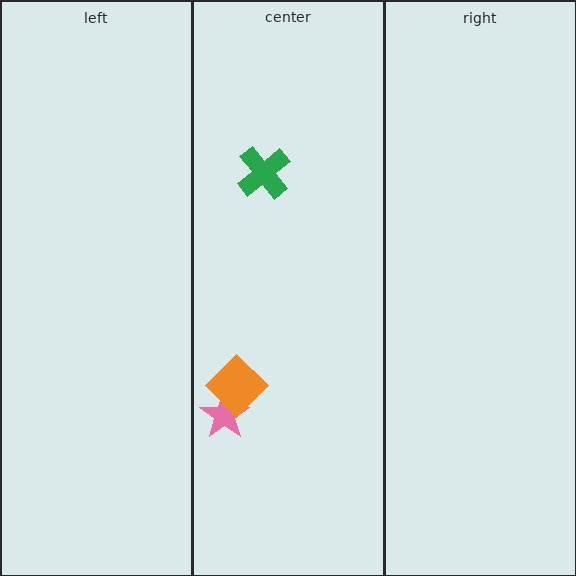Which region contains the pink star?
The center region.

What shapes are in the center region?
The pink star, the orange diamond, the green cross.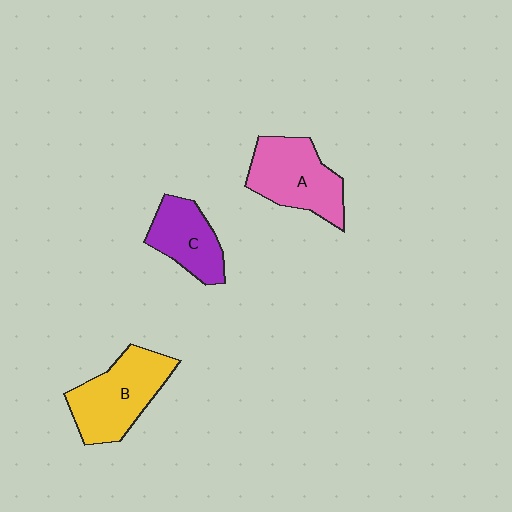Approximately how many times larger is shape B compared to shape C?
Approximately 1.4 times.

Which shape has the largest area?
Shape B (yellow).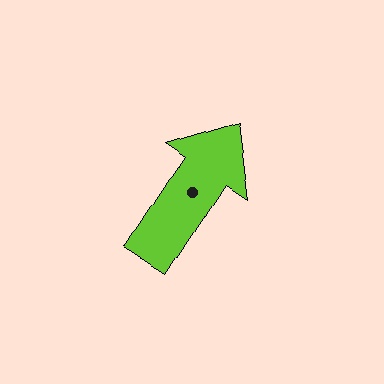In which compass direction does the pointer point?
Northeast.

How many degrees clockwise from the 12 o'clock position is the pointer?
Approximately 33 degrees.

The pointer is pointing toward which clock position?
Roughly 1 o'clock.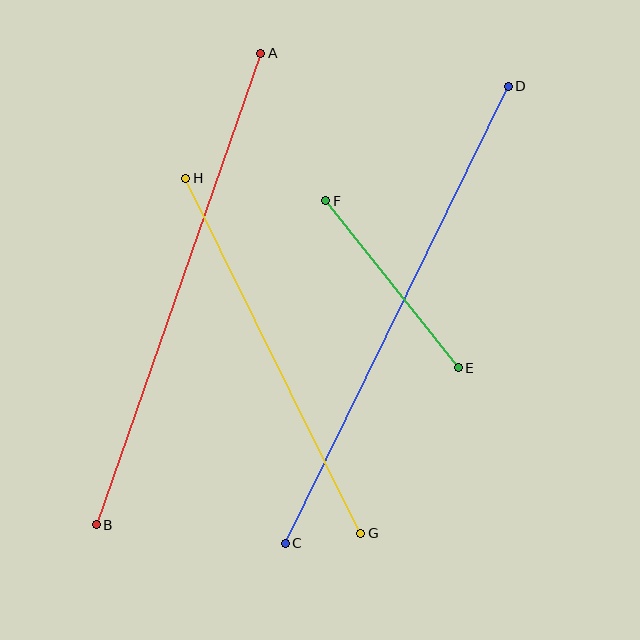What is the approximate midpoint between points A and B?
The midpoint is at approximately (178, 289) pixels.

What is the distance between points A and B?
The distance is approximately 500 pixels.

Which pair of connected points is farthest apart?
Points C and D are farthest apart.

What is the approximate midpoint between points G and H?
The midpoint is at approximately (273, 356) pixels.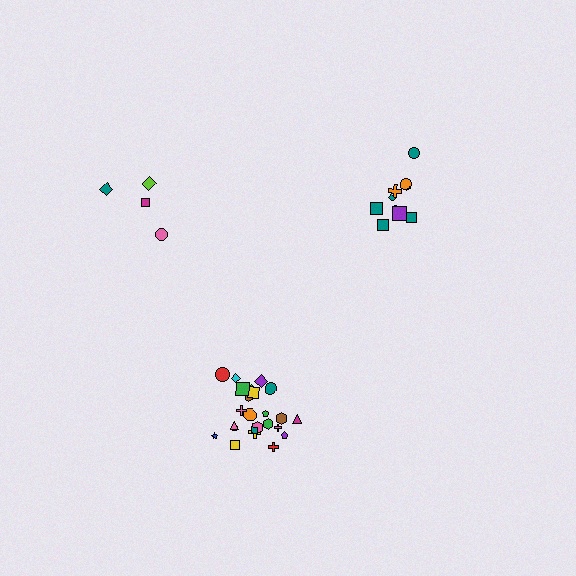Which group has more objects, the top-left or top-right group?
The top-right group.